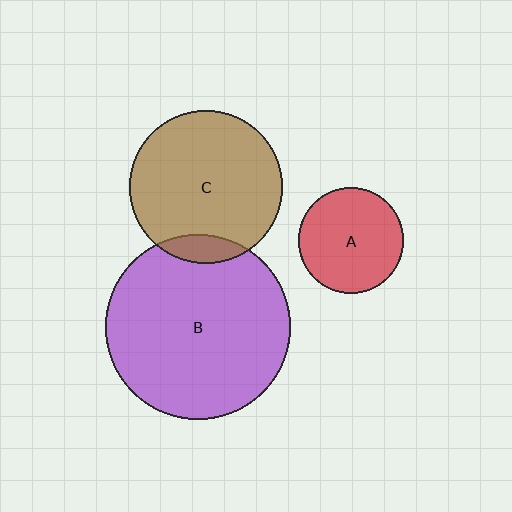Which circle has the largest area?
Circle B (purple).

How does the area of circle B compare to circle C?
Approximately 1.5 times.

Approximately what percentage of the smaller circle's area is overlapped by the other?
Approximately 10%.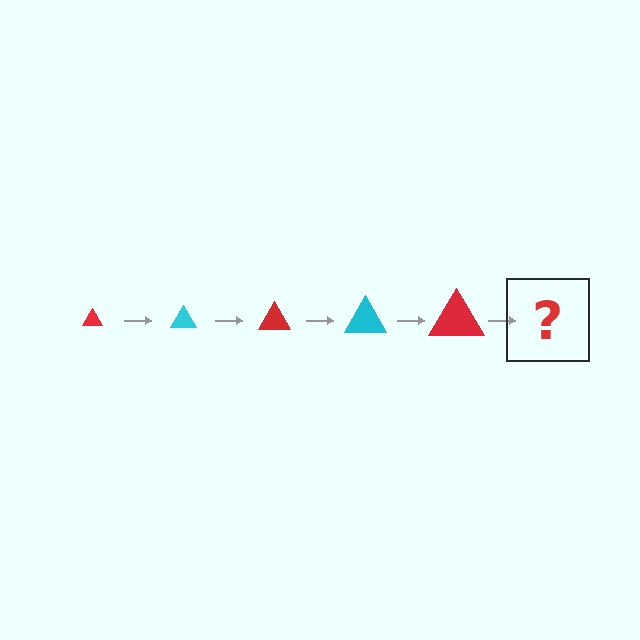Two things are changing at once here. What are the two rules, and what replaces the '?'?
The two rules are that the triangle grows larger each step and the color cycles through red and cyan. The '?' should be a cyan triangle, larger than the previous one.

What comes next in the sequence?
The next element should be a cyan triangle, larger than the previous one.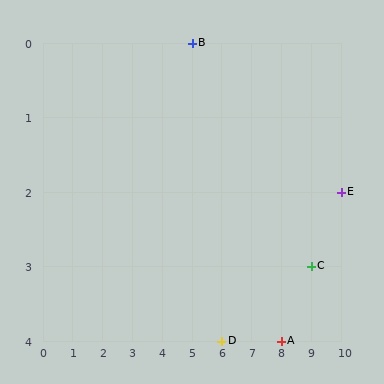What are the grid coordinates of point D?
Point D is at grid coordinates (6, 4).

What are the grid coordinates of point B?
Point B is at grid coordinates (5, 0).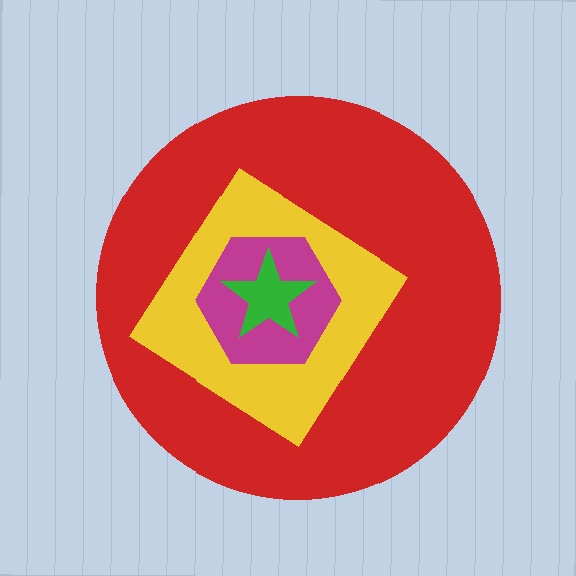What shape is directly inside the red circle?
The yellow diamond.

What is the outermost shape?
The red circle.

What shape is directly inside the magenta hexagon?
The green star.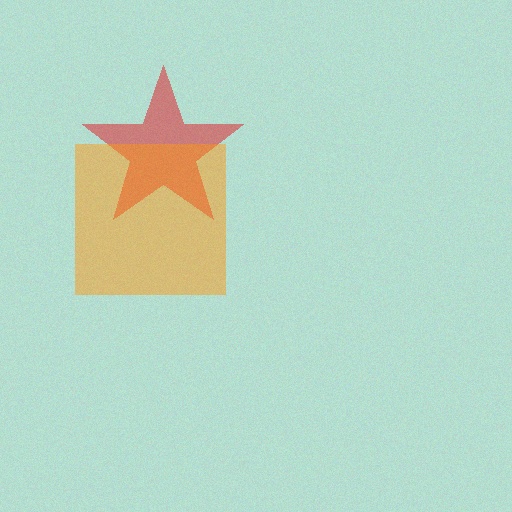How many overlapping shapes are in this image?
There are 2 overlapping shapes in the image.